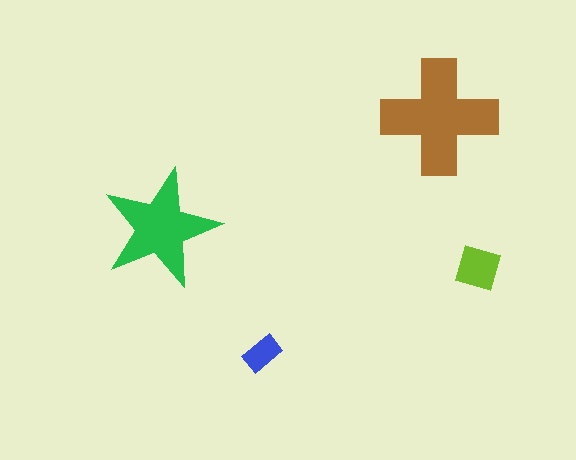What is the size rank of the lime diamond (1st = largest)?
3rd.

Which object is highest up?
The brown cross is topmost.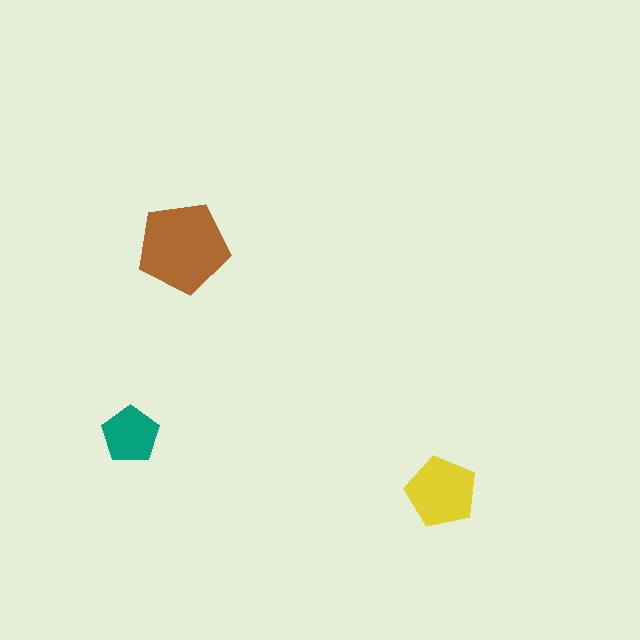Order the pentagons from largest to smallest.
the brown one, the yellow one, the teal one.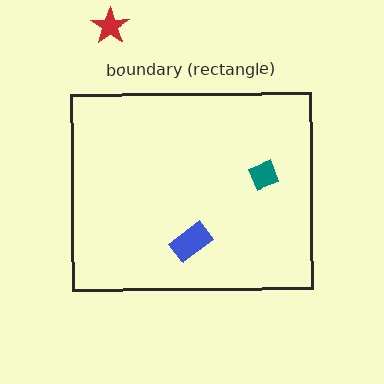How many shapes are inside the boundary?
2 inside, 1 outside.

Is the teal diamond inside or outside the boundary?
Inside.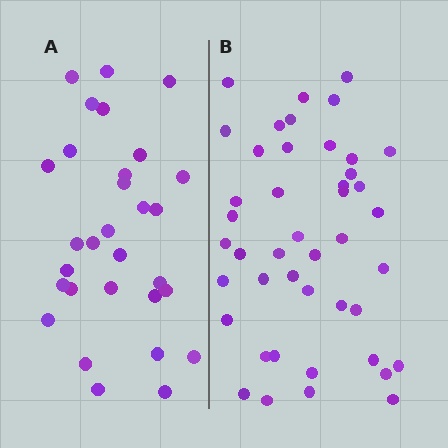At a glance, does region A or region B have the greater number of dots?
Region B (the right region) has more dots.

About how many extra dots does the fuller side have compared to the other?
Region B has approximately 15 more dots than region A.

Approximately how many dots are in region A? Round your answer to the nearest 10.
About 30 dots.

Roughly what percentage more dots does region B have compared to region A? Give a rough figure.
About 45% more.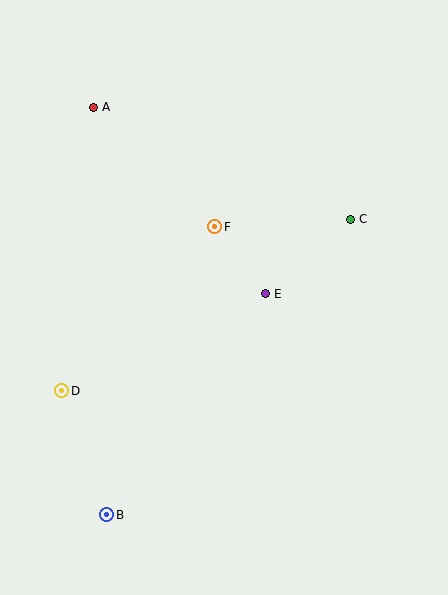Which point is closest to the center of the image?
Point E at (265, 294) is closest to the center.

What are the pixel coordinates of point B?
Point B is at (107, 515).